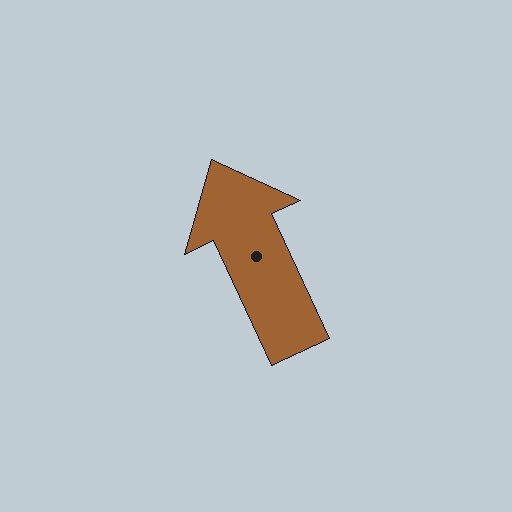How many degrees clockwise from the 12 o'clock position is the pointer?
Approximately 335 degrees.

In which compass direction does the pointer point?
Northwest.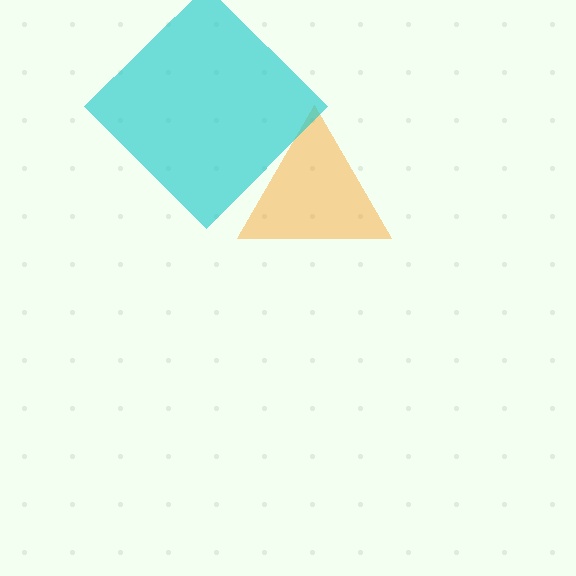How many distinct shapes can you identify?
There are 2 distinct shapes: an orange triangle, a cyan diamond.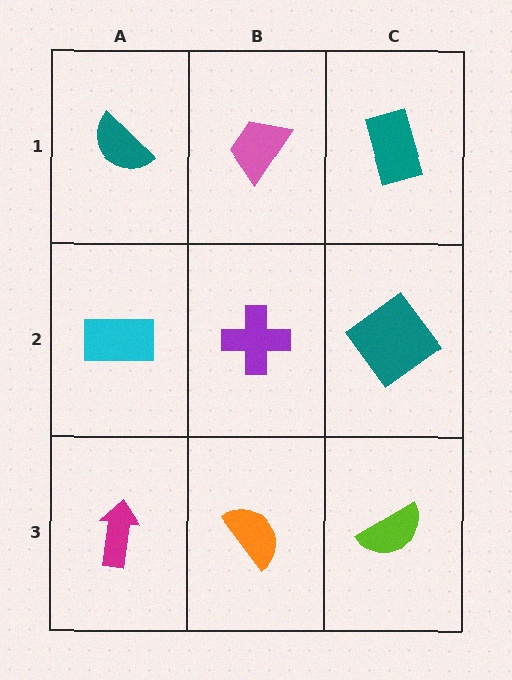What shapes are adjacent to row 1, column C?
A teal diamond (row 2, column C), a pink trapezoid (row 1, column B).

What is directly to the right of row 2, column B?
A teal diamond.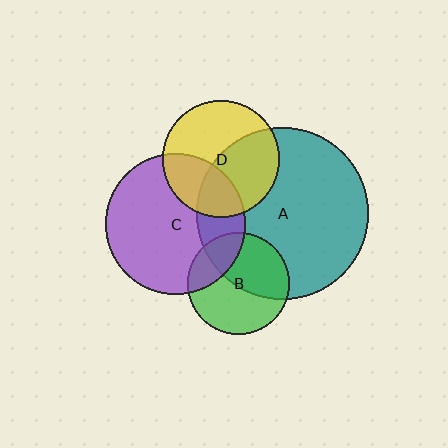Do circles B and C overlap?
Yes.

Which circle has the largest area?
Circle A (teal).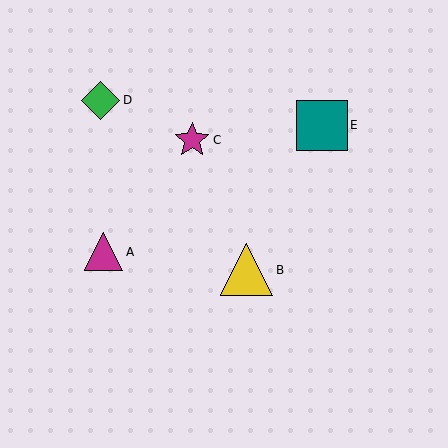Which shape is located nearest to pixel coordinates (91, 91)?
The green diamond (labeled D) at (101, 100) is nearest to that location.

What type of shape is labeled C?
Shape C is a magenta star.